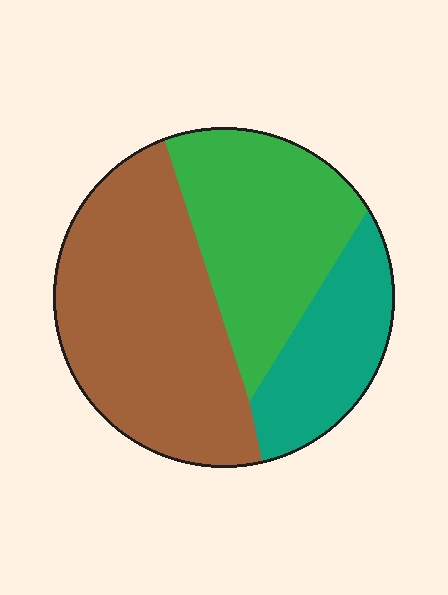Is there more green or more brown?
Brown.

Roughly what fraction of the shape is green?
Green covers 33% of the shape.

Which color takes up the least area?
Teal, at roughly 20%.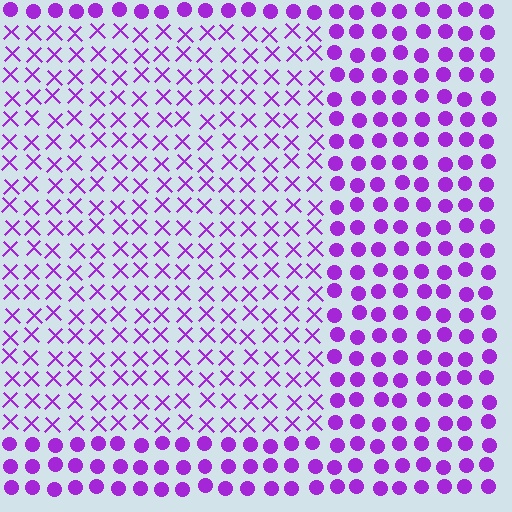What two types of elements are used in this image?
The image uses X marks inside the rectangle region and circles outside it.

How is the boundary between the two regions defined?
The boundary is defined by a change in element shape: X marks inside vs. circles outside. All elements share the same color and spacing.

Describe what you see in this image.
The image is filled with small purple elements arranged in a uniform grid. A rectangle-shaped region contains X marks, while the surrounding area contains circles. The boundary is defined purely by the change in element shape.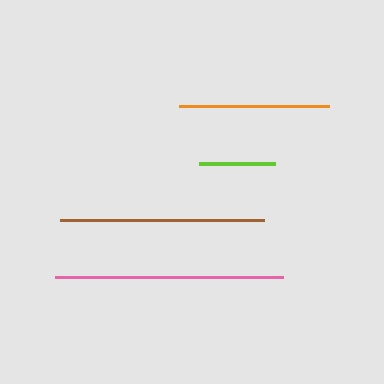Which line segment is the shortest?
The lime line is the shortest at approximately 77 pixels.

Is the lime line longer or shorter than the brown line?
The brown line is longer than the lime line.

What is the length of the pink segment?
The pink segment is approximately 228 pixels long.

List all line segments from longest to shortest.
From longest to shortest: pink, brown, orange, lime.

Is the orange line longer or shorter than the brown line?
The brown line is longer than the orange line.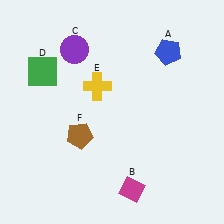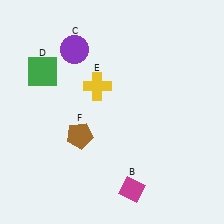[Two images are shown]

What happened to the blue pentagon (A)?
The blue pentagon (A) was removed in Image 2. It was in the top-right area of Image 1.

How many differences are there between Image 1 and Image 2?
There is 1 difference between the two images.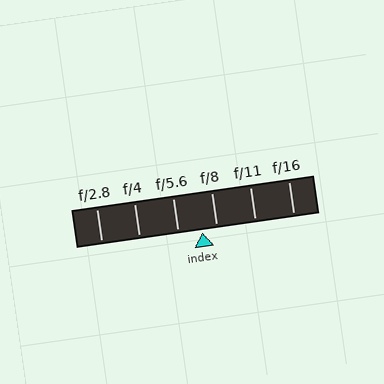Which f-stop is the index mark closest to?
The index mark is closest to f/8.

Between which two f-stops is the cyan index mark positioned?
The index mark is between f/5.6 and f/8.